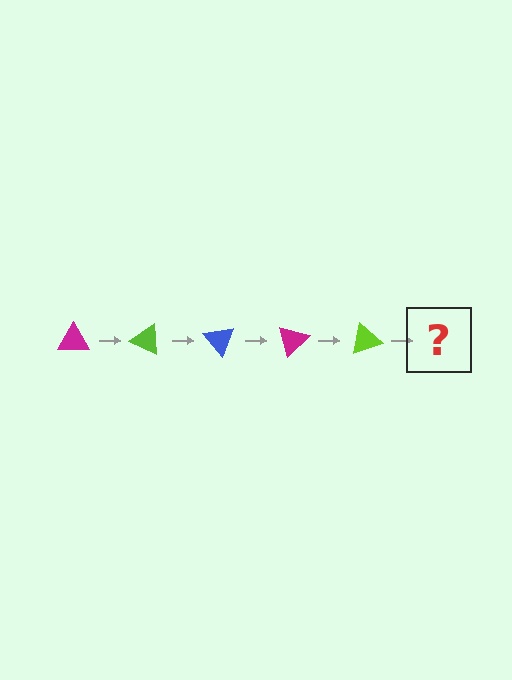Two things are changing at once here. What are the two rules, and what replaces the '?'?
The two rules are that it rotates 25 degrees each step and the color cycles through magenta, lime, and blue. The '?' should be a blue triangle, rotated 125 degrees from the start.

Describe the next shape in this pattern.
It should be a blue triangle, rotated 125 degrees from the start.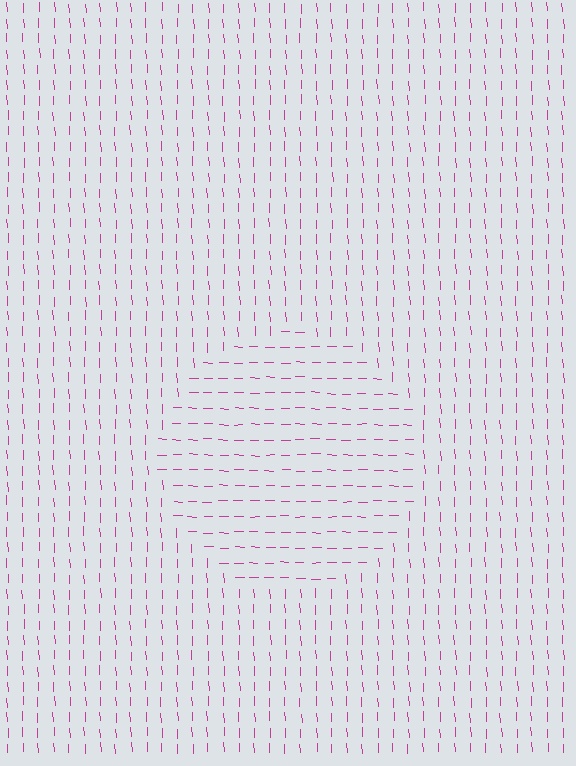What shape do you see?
I see a circle.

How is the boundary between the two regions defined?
The boundary is defined purely by a change in line orientation (approximately 86 degrees difference). All lines are the same color and thickness.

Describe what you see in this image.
The image is filled with small magenta line segments. A circle region in the image has lines oriented differently from the surrounding lines, creating a visible texture boundary.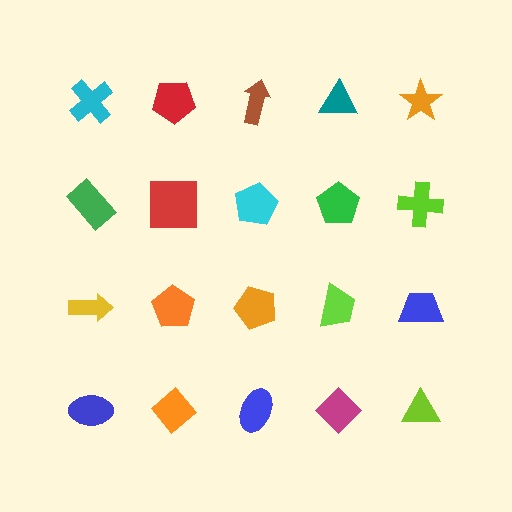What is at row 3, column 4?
A lime trapezoid.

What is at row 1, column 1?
A cyan cross.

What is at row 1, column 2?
A red pentagon.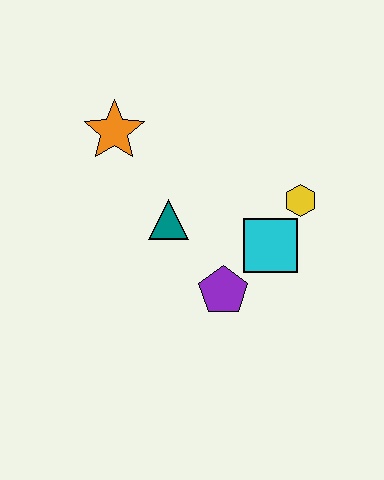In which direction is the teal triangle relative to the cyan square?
The teal triangle is to the left of the cyan square.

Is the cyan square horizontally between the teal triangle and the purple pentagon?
No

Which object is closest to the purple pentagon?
The cyan square is closest to the purple pentagon.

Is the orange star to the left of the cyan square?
Yes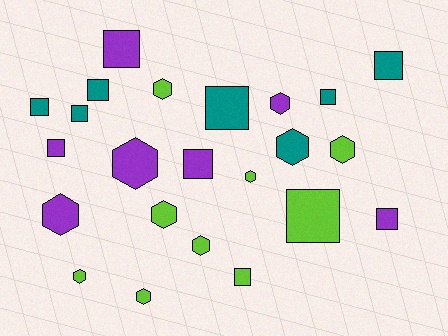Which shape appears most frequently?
Square, with 12 objects.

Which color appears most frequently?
Lime, with 9 objects.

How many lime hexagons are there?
There are 7 lime hexagons.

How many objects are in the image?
There are 23 objects.